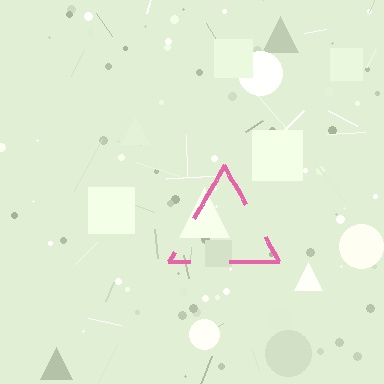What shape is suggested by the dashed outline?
The dashed outline suggests a triangle.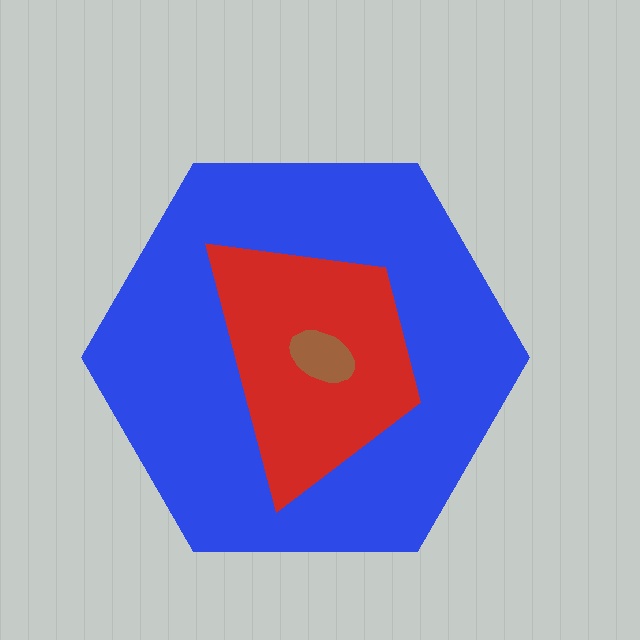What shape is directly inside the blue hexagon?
The red trapezoid.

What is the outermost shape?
The blue hexagon.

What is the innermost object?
The brown ellipse.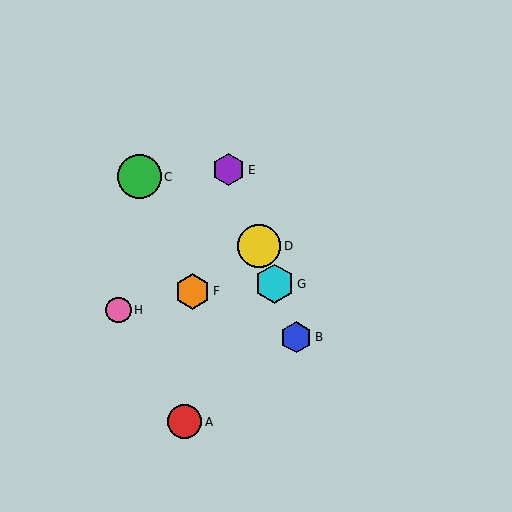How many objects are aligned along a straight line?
4 objects (B, D, E, G) are aligned along a straight line.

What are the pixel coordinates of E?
Object E is at (229, 170).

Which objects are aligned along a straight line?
Objects B, D, E, G are aligned along a straight line.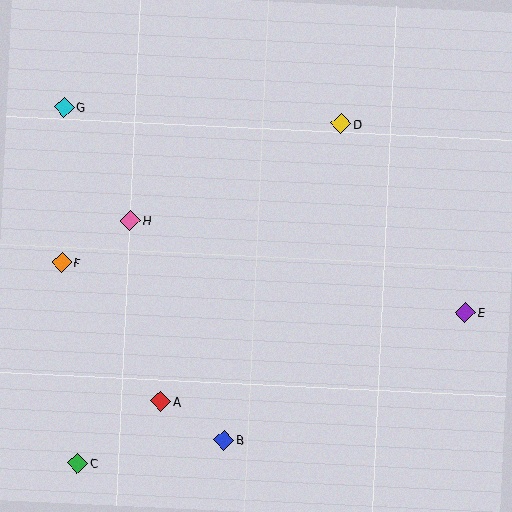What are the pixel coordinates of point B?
Point B is at (224, 440).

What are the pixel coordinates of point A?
Point A is at (161, 401).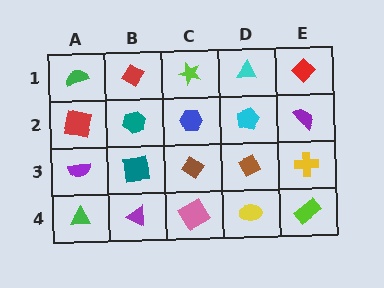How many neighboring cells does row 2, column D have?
4.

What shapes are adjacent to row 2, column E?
A red diamond (row 1, column E), a yellow cross (row 3, column E), a cyan pentagon (row 2, column D).